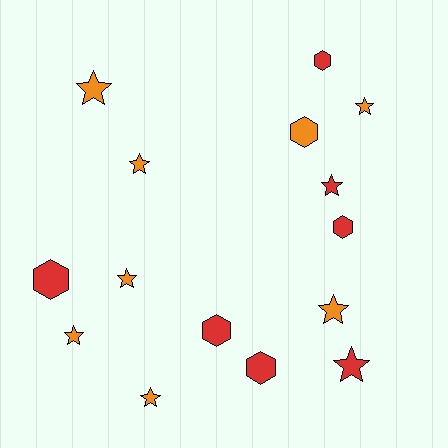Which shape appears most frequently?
Star, with 9 objects.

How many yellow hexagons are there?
There are no yellow hexagons.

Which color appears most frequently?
Orange, with 8 objects.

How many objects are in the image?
There are 15 objects.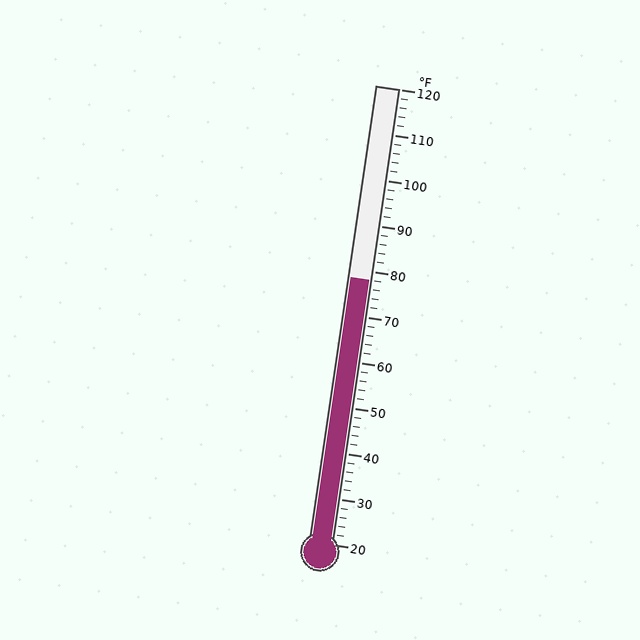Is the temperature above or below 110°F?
The temperature is below 110°F.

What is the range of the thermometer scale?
The thermometer scale ranges from 20°F to 120°F.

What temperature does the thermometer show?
The thermometer shows approximately 78°F.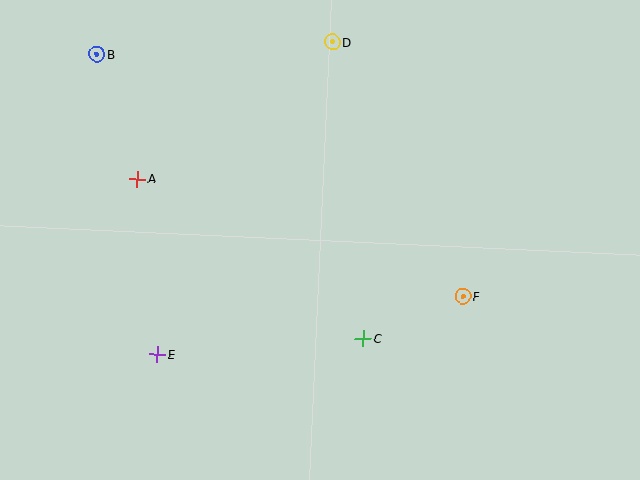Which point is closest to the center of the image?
Point C at (363, 339) is closest to the center.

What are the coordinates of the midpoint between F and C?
The midpoint between F and C is at (413, 318).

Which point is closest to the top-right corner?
Point D is closest to the top-right corner.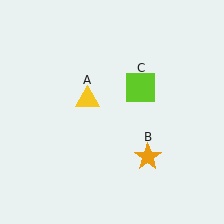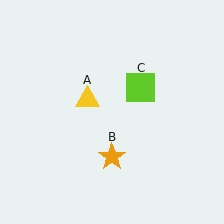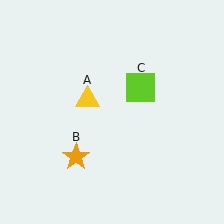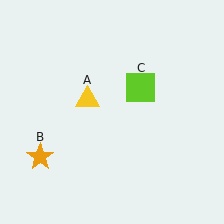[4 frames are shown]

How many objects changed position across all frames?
1 object changed position: orange star (object B).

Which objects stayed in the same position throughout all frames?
Yellow triangle (object A) and lime square (object C) remained stationary.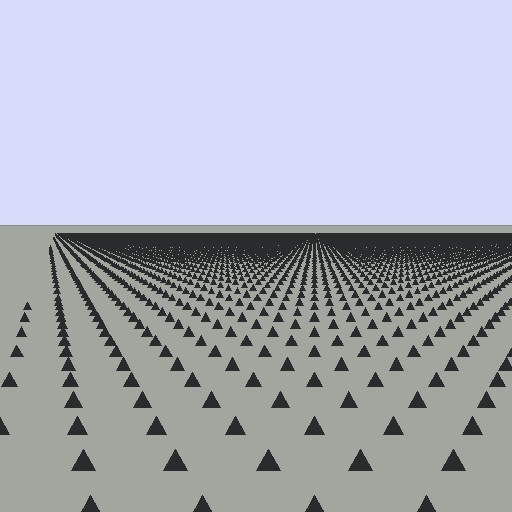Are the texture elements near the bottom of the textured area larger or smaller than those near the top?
Larger. Near the bottom, elements are closer to the viewer and appear at a bigger on-screen size.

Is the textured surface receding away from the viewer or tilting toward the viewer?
The surface is receding away from the viewer. Texture elements get smaller and denser toward the top.